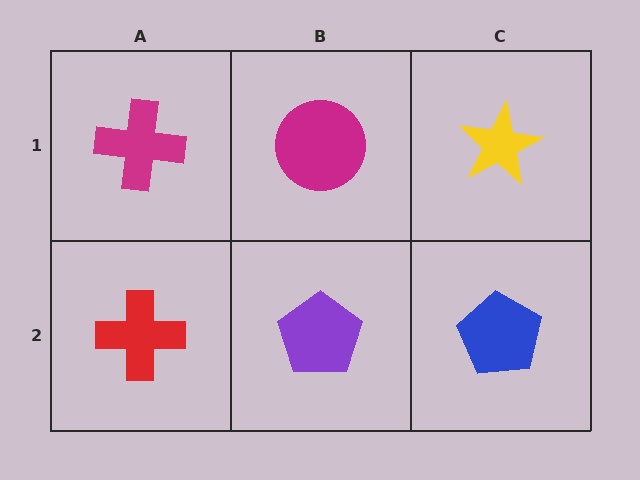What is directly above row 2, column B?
A magenta circle.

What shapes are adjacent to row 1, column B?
A purple pentagon (row 2, column B), a magenta cross (row 1, column A), a yellow star (row 1, column C).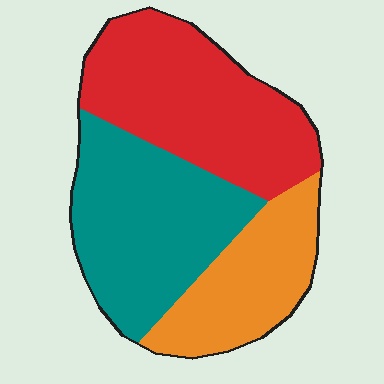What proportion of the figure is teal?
Teal takes up about three eighths (3/8) of the figure.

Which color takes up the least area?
Orange, at roughly 25%.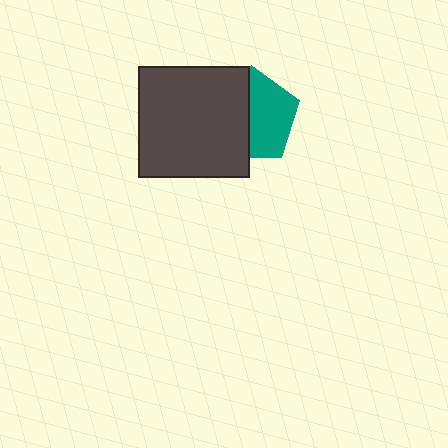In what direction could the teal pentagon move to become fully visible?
The teal pentagon could move right. That would shift it out from behind the dark gray square entirely.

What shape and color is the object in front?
The object in front is a dark gray square.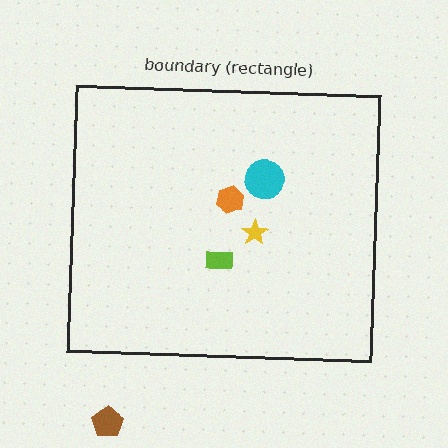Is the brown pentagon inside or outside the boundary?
Outside.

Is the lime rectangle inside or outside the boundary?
Inside.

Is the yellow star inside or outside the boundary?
Inside.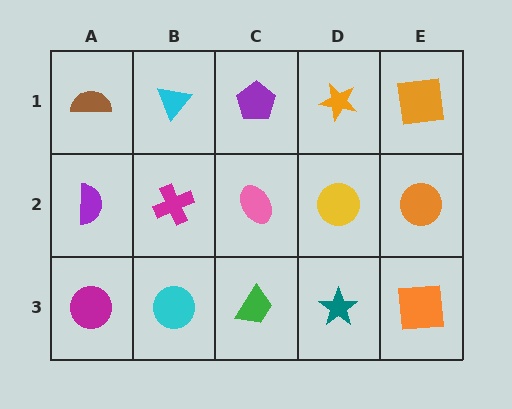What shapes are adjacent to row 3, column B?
A magenta cross (row 2, column B), a magenta circle (row 3, column A), a green trapezoid (row 3, column C).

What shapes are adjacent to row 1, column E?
An orange circle (row 2, column E), an orange star (row 1, column D).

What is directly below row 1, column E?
An orange circle.